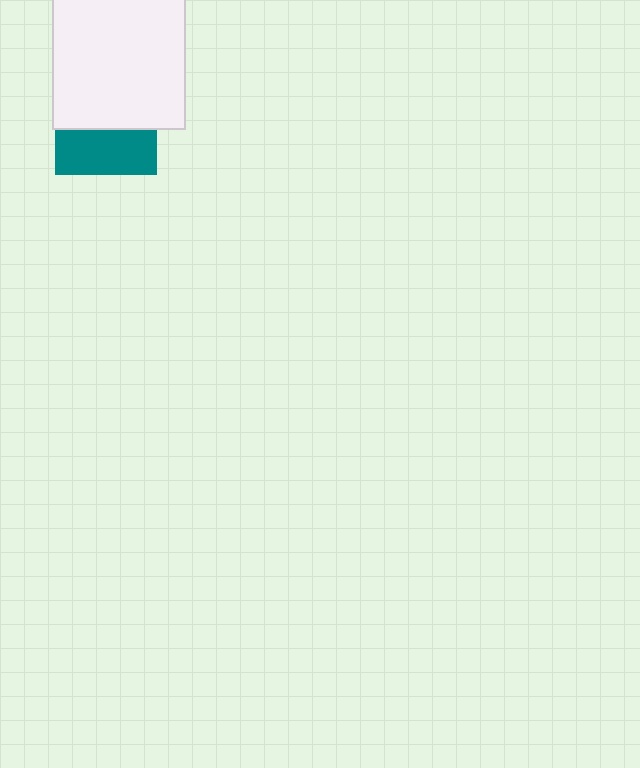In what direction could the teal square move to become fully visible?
The teal square could move down. That would shift it out from behind the white square entirely.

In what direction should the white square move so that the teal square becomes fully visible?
The white square should move up. That is the shortest direction to clear the overlap and leave the teal square fully visible.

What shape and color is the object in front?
The object in front is a white square.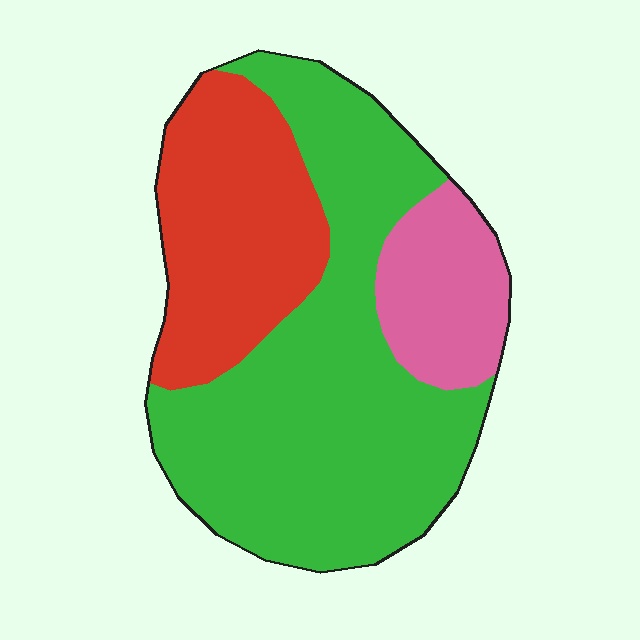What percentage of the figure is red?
Red covers roughly 30% of the figure.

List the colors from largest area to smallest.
From largest to smallest: green, red, pink.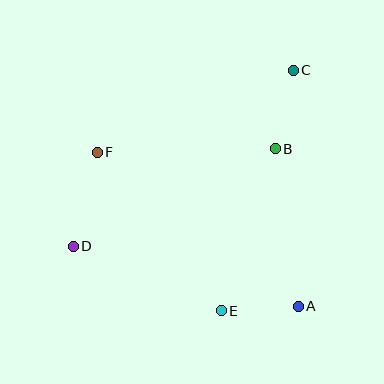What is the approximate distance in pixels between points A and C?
The distance between A and C is approximately 236 pixels.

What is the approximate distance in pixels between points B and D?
The distance between B and D is approximately 224 pixels.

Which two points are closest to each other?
Points A and E are closest to each other.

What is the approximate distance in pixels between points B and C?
The distance between B and C is approximately 80 pixels.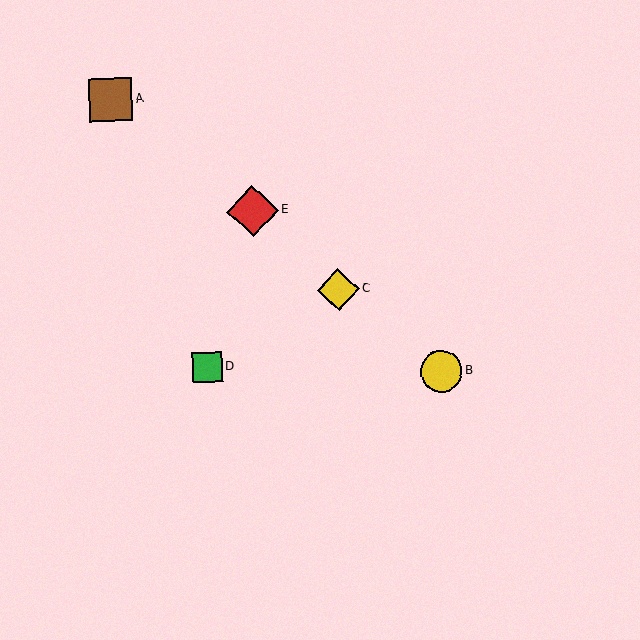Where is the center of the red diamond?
The center of the red diamond is at (253, 211).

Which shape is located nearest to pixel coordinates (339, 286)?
The yellow diamond (labeled C) at (338, 290) is nearest to that location.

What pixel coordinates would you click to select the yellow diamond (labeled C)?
Click at (338, 290) to select the yellow diamond C.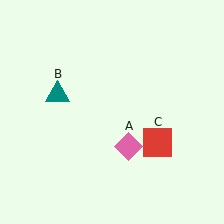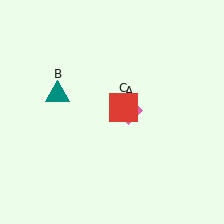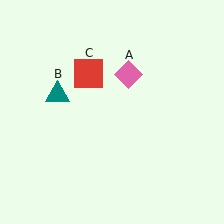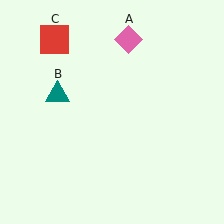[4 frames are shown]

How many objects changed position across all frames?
2 objects changed position: pink diamond (object A), red square (object C).